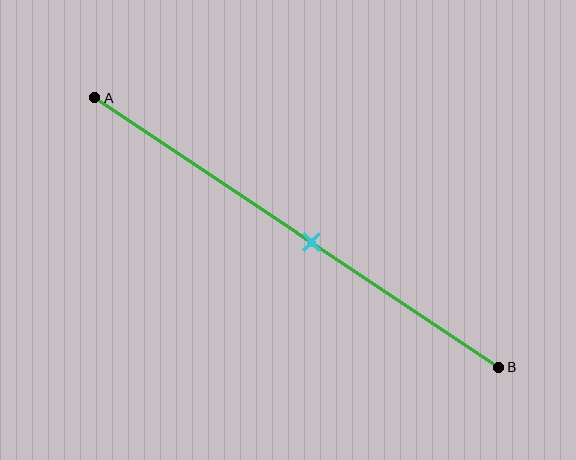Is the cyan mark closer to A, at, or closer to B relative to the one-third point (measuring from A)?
The cyan mark is closer to point B than the one-third point of segment AB.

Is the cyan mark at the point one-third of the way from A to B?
No, the mark is at about 55% from A, not at the 33% one-third point.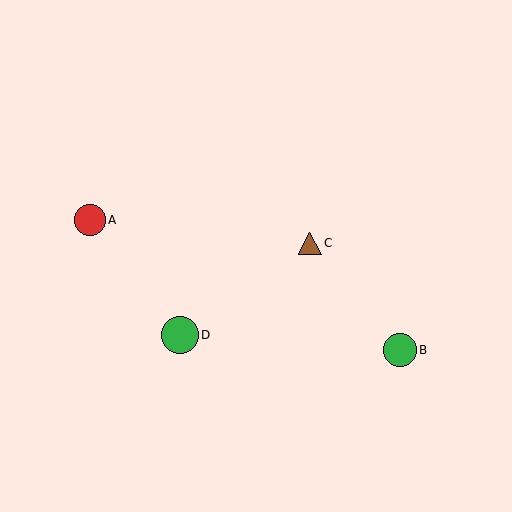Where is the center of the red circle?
The center of the red circle is at (90, 220).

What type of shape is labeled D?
Shape D is a green circle.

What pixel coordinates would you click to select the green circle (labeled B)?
Click at (400, 350) to select the green circle B.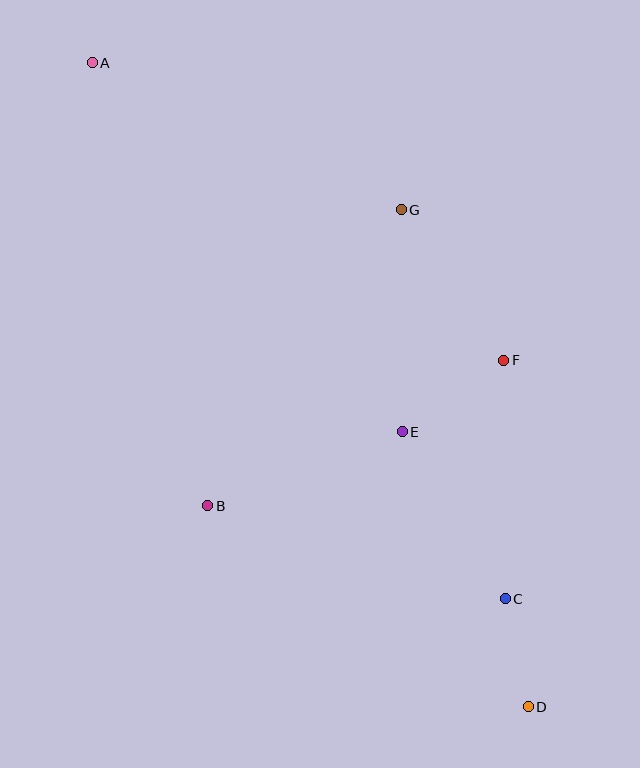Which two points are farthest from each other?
Points A and D are farthest from each other.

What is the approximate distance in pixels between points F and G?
The distance between F and G is approximately 182 pixels.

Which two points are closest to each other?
Points C and D are closest to each other.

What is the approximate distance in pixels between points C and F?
The distance between C and F is approximately 239 pixels.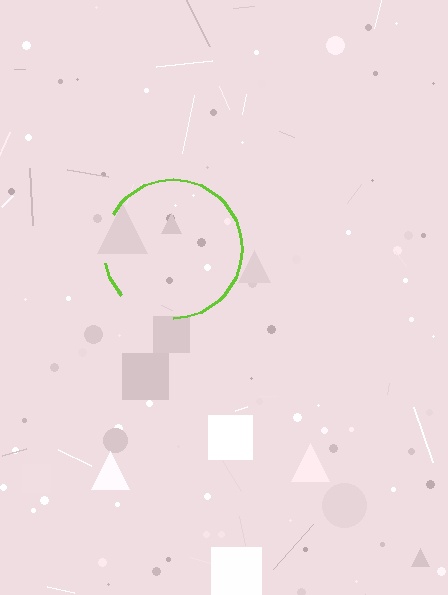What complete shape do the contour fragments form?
The contour fragments form a circle.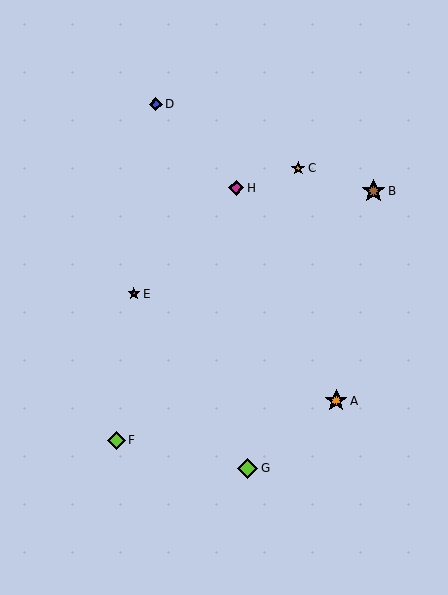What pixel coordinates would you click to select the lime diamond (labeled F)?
Click at (116, 440) to select the lime diamond F.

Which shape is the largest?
The brown star (labeled B) is the largest.